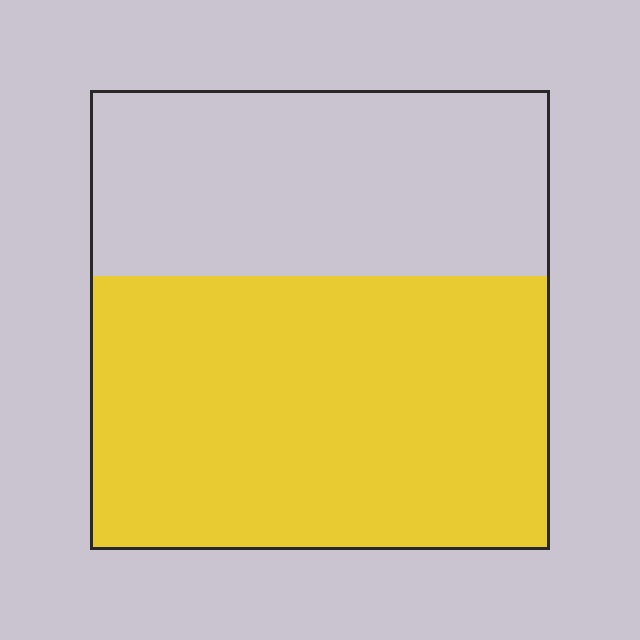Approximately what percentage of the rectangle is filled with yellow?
Approximately 60%.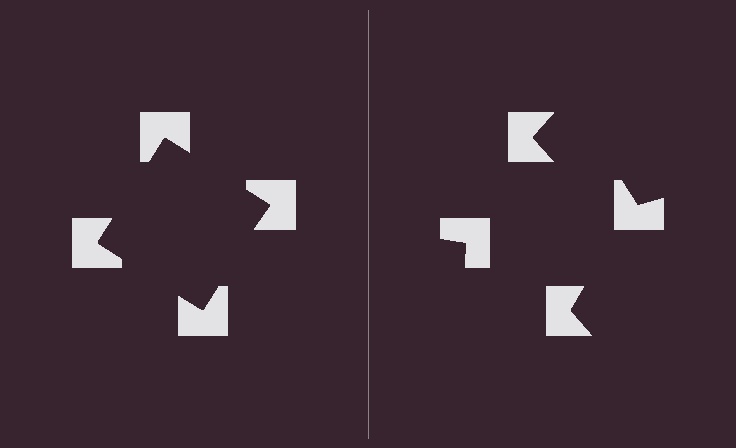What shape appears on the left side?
An illusory square.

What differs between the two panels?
The notched squares are positioned identically on both sides; only the wedge orientations differ. On the left they align to a square; on the right they are misaligned.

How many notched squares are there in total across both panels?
8 — 4 on each side.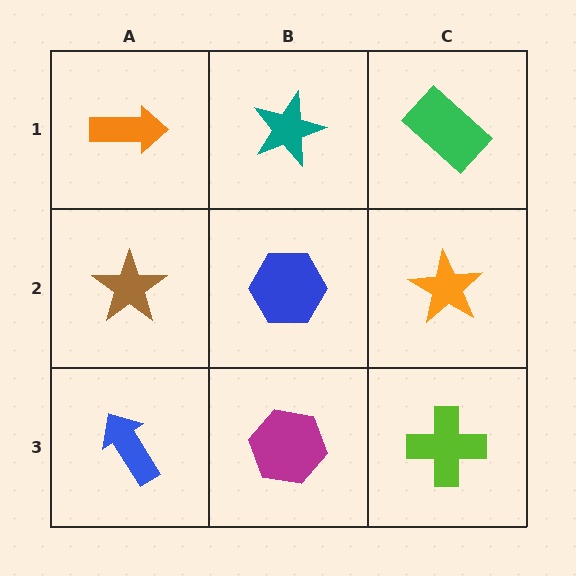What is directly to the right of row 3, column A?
A magenta hexagon.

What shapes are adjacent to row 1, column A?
A brown star (row 2, column A), a teal star (row 1, column B).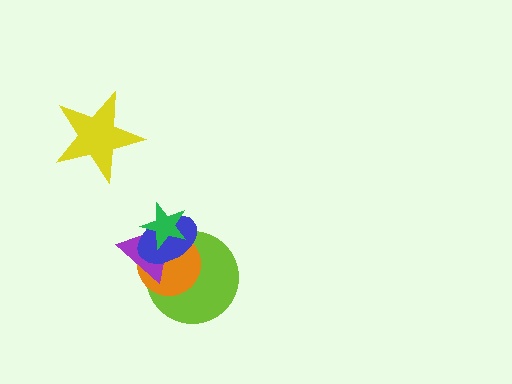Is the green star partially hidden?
No, no other shape covers it.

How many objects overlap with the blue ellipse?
4 objects overlap with the blue ellipse.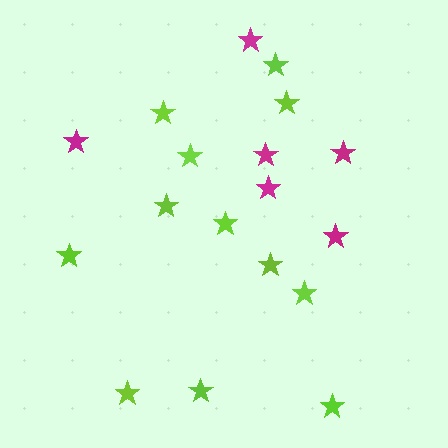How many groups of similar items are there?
There are 2 groups: one group of magenta stars (6) and one group of lime stars (12).